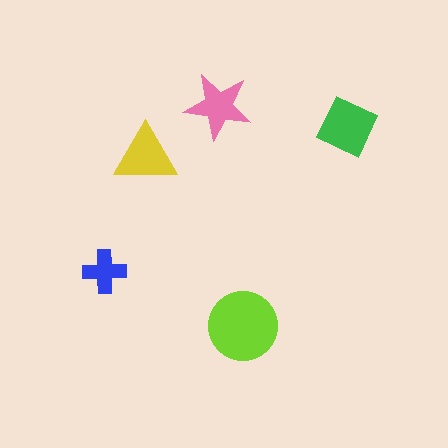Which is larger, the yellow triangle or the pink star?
The yellow triangle.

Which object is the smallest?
The blue cross.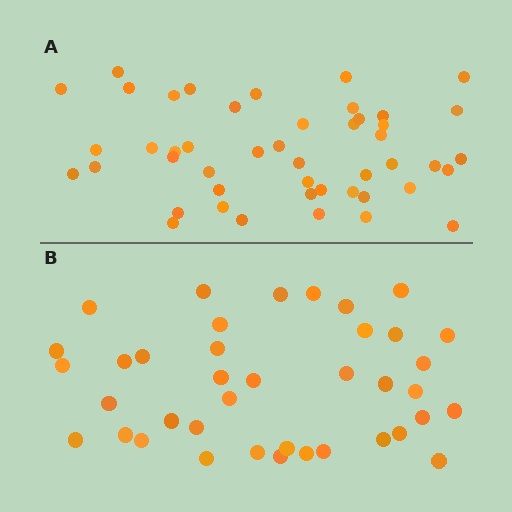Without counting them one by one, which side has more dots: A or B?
Region A (the top region) has more dots.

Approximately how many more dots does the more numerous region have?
Region A has roughly 8 or so more dots than region B.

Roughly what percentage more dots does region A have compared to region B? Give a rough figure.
About 20% more.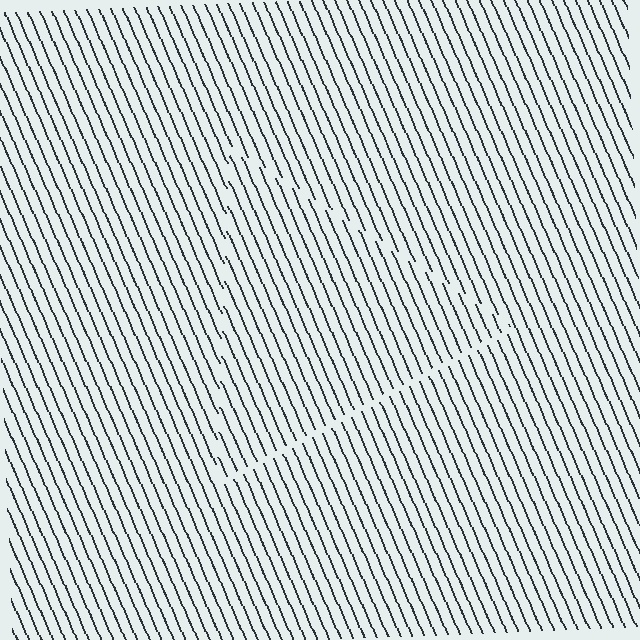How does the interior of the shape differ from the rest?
The interior of the shape contains the same grating, shifted by half a period — the contour is defined by the phase discontinuity where line-ends from the inner and outer gratings abut.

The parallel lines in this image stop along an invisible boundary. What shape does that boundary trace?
An illusory triangle. The interior of the shape contains the same grating, shifted by half a period — the contour is defined by the phase discontinuity where line-ends from the inner and outer gratings abut.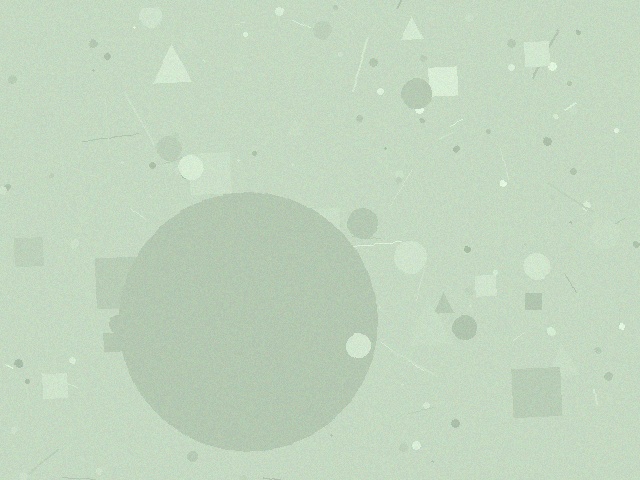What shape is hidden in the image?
A circle is hidden in the image.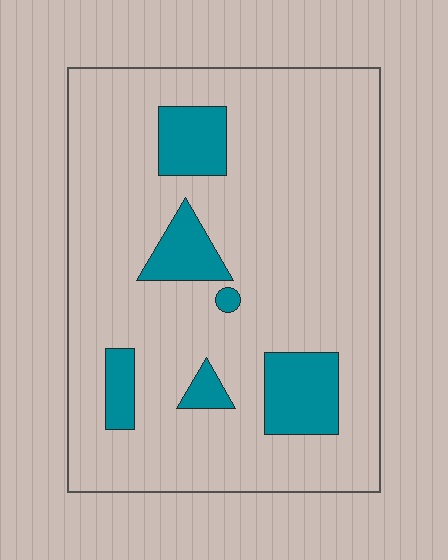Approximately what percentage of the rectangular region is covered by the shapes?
Approximately 15%.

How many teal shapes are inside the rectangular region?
6.